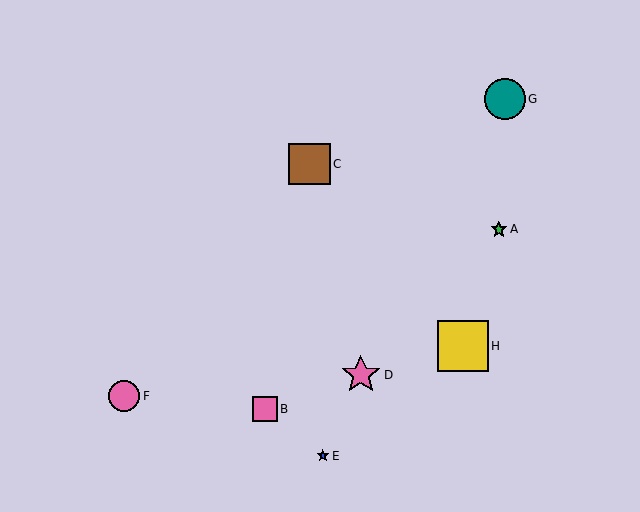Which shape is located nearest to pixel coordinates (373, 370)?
The pink star (labeled D) at (361, 375) is nearest to that location.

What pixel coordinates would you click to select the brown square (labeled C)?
Click at (309, 164) to select the brown square C.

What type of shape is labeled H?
Shape H is a yellow square.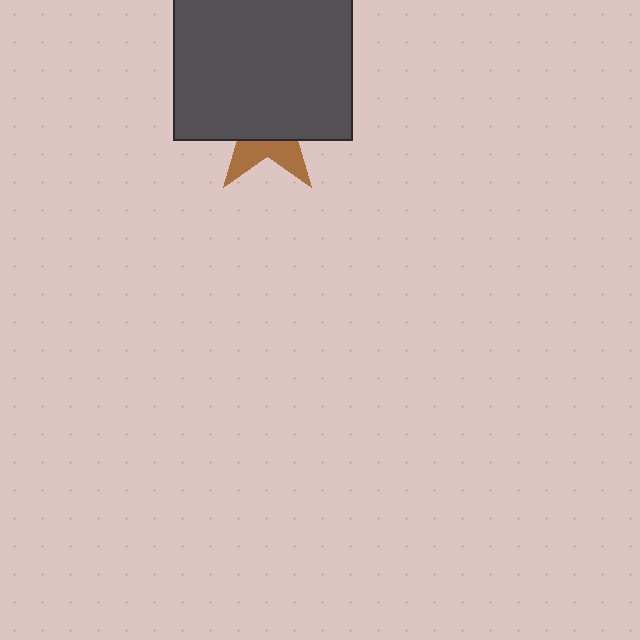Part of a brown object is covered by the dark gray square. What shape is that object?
It is a star.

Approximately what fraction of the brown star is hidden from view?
Roughly 69% of the brown star is hidden behind the dark gray square.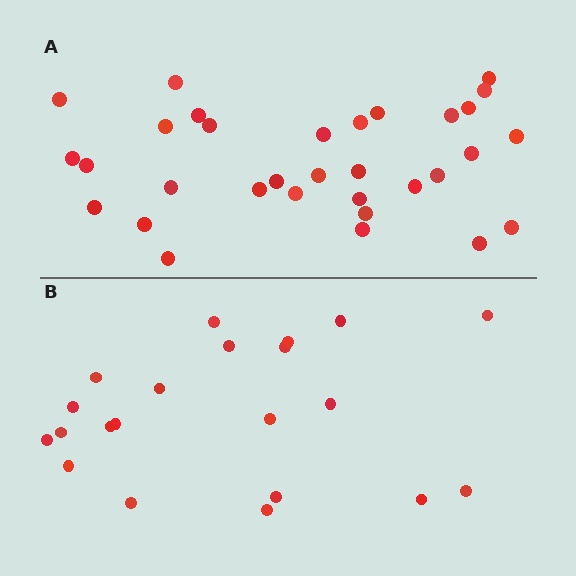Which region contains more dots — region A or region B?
Region A (the top region) has more dots.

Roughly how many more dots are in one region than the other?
Region A has roughly 12 or so more dots than region B.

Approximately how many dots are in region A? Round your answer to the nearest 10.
About 30 dots. (The exact count is 32, which rounds to 30.)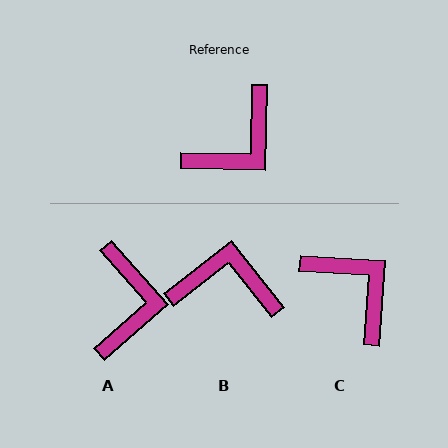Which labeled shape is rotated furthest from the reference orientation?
B, about 129 degrees away.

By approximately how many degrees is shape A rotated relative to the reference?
Approximately 42 degrees counter-clockwise.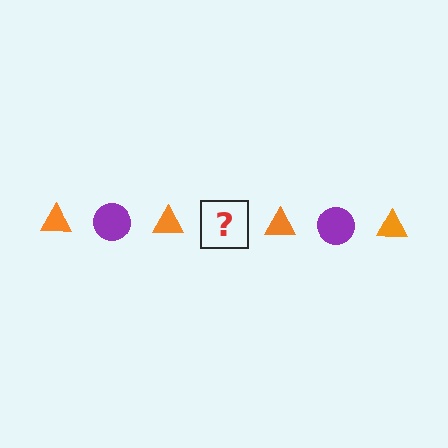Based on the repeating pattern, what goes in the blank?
The blank should be a purple circle.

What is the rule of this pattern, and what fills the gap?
The rule is that the pattern alternates between orange triangle and purple circle. The gap should be filled with a purple circle.